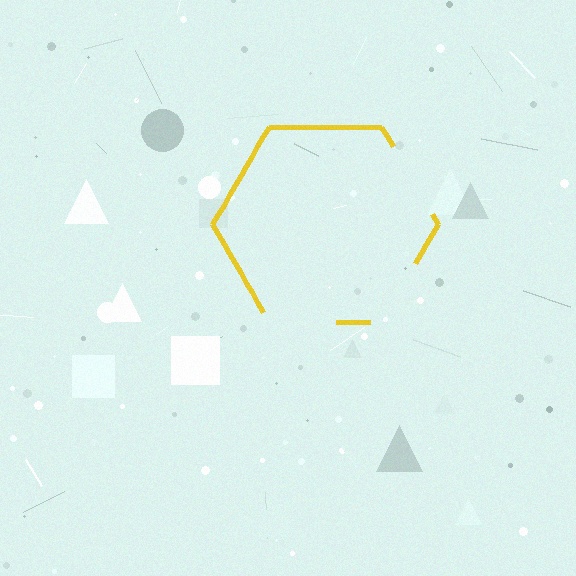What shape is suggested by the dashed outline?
The dashed outline suggests a hexagon.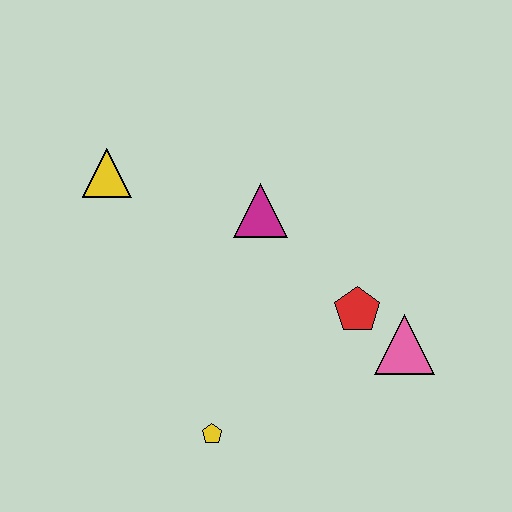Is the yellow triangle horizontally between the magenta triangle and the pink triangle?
No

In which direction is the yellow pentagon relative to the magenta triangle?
The yellow pentagon is below the magenta triangle.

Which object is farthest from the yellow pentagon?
The yellow triangle is farthest from the yellow pentagon.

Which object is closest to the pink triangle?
The red pentagon is closest to the pink triangle.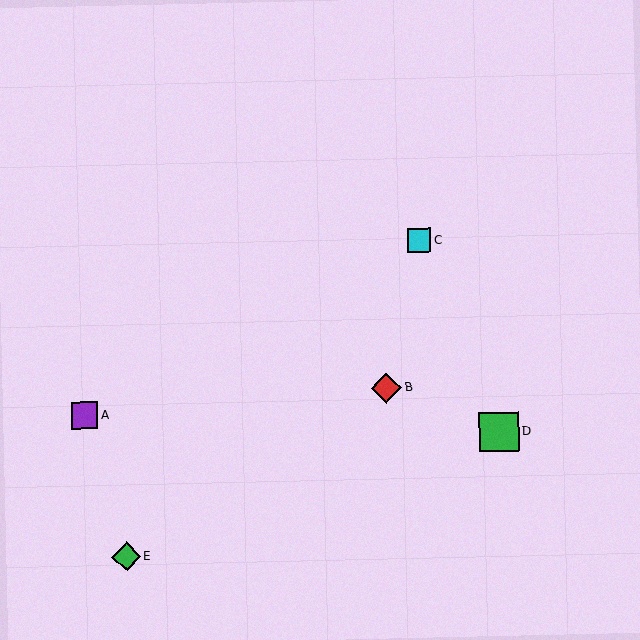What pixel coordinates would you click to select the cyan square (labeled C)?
Click at (419, 240) to select the cyan square C.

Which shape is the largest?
The green square (labeled D) is the largest.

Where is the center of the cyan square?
The center of the cyan square is at (419, 240).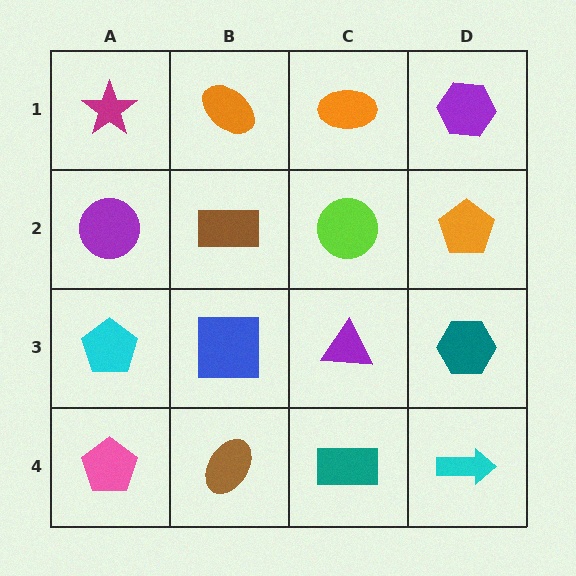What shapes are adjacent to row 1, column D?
An orange pentagon (row 2, column D), an orange ellipse (row 1, column C).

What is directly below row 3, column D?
A cyan arrow.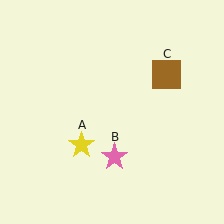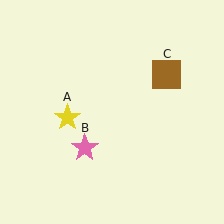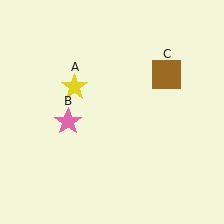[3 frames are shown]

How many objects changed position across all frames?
2 objects changed position: yellow star (object A), pink star (object B).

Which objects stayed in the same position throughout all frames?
Brown square (object C) remained stationary.